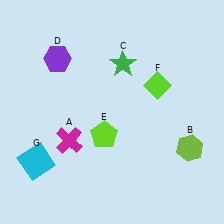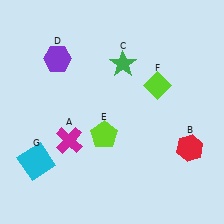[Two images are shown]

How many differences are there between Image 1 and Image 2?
There is 1 difference between the two images.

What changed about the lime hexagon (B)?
In Image 1, B is lime. In Image 2, it changed to red.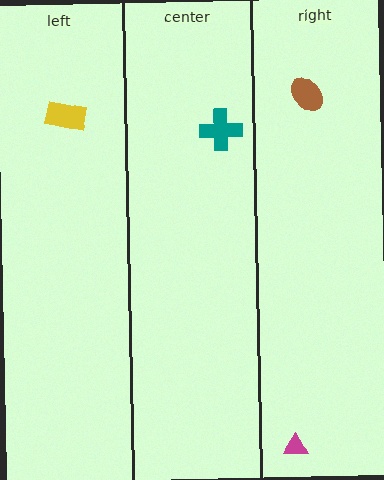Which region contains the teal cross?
The center region.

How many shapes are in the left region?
1.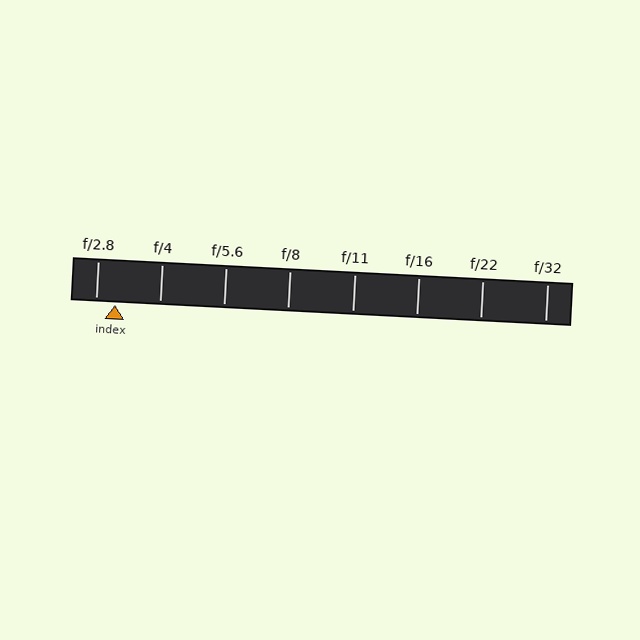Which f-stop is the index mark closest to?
The index mark is closest to f/2.8.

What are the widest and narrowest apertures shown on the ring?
The widest aperture shown is f/2.8 and the narrowest is f/32.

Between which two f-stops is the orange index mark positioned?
The index mark is between f/2.8 and f/4.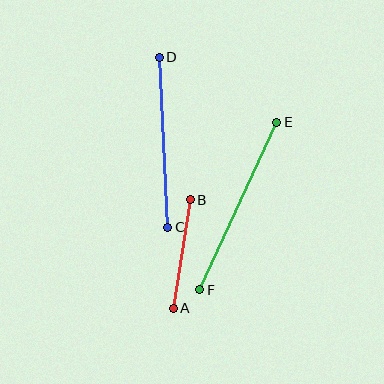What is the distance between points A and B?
The distance is approximately 110 pixels.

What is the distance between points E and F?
The distance is approximately 184 pixels.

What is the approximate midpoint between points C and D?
The midpoint is at approximately (164, 142) pixels.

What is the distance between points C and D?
The distance is approximately 170 pixels.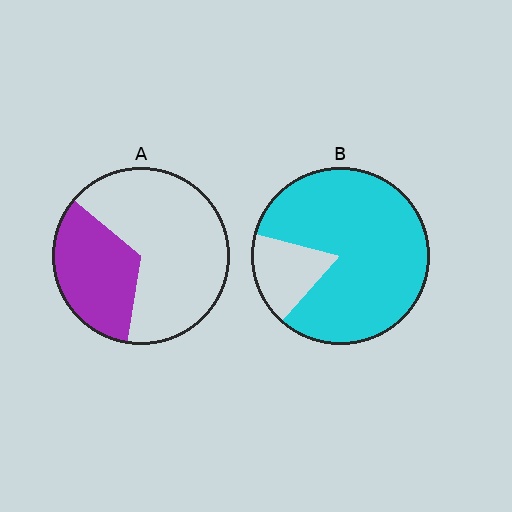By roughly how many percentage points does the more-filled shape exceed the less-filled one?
By roughly 50 percentage points (B over A).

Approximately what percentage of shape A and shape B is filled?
A is approximately 35% and B is approximately 85%.